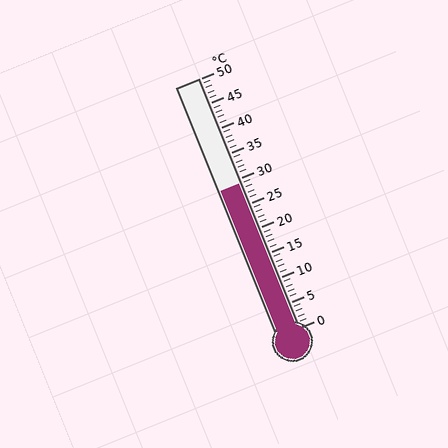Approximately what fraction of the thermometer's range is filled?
The thermometer is filled to approximately 60% of its range.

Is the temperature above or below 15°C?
The temperature is above 15°C.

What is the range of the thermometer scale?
The thermometer scale ranges from 0°C to 50°C.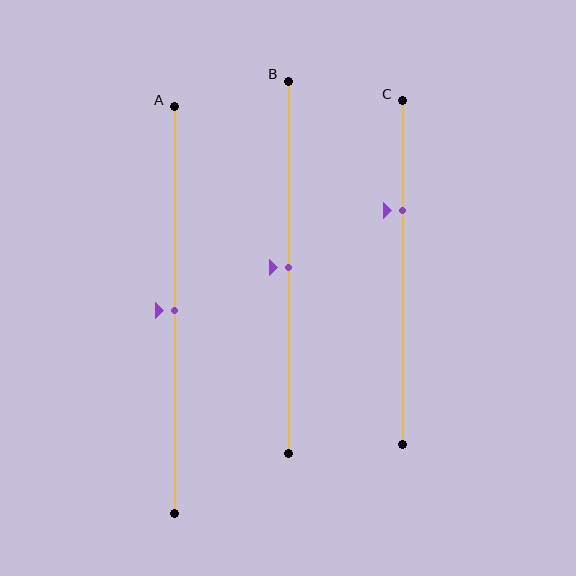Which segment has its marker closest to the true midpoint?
Segment A has its marker closest to the true midpoint.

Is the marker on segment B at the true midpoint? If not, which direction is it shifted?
Yes, the marker on segment B is at the true midpoint.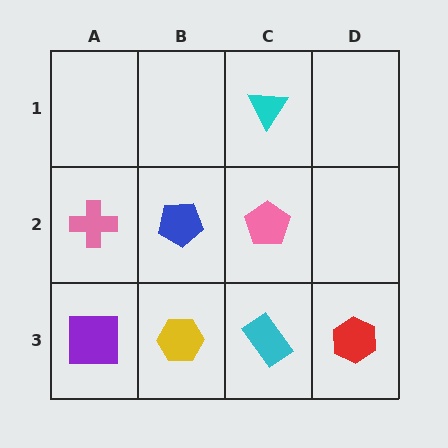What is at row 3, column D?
A red hexagon.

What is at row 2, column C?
A pink pentagon.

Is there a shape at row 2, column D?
No, that cell is empty.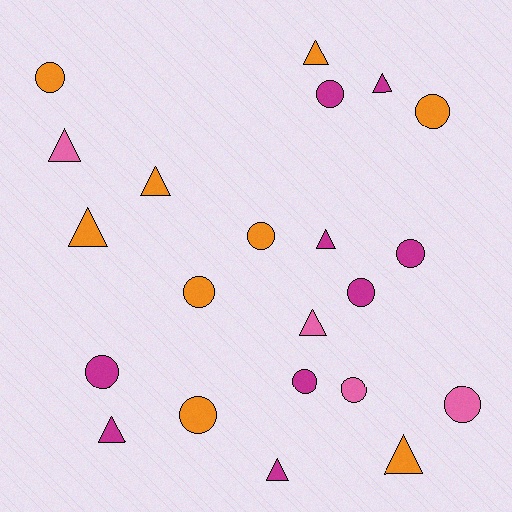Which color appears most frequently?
Orange, with 9 objects.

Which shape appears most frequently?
Circle, with 12 objects.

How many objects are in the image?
There are 22 objects.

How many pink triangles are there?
There are 2 pink triangles.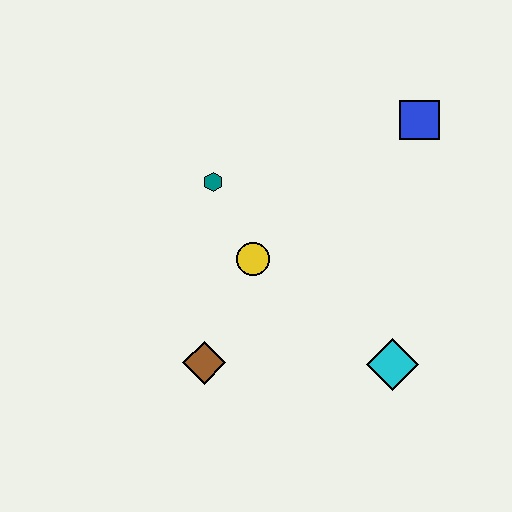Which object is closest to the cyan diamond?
The yellow circle is closest to the cyan diamond.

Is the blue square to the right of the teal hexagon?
Yes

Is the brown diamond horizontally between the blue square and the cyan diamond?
No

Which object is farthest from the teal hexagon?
The cyan diamond is farthest from the teal hexagon.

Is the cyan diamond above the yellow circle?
No